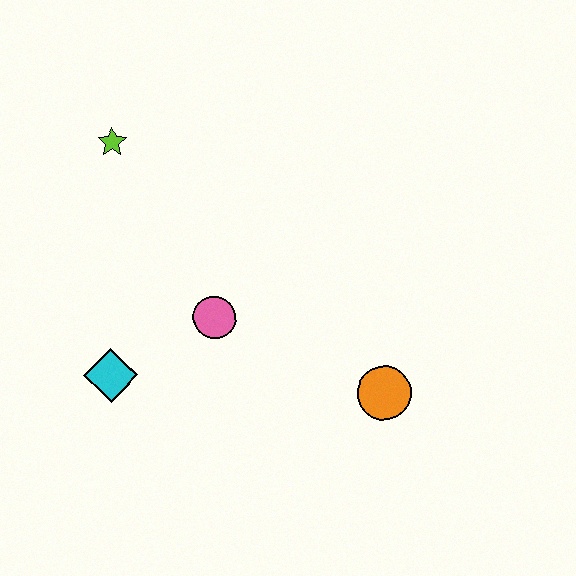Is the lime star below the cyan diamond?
No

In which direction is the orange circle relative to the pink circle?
The orange circle is to the right of the pink circle.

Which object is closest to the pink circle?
The cyan diamond is closest to the pink circle.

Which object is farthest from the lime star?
The orange circle is farthest from the lime star.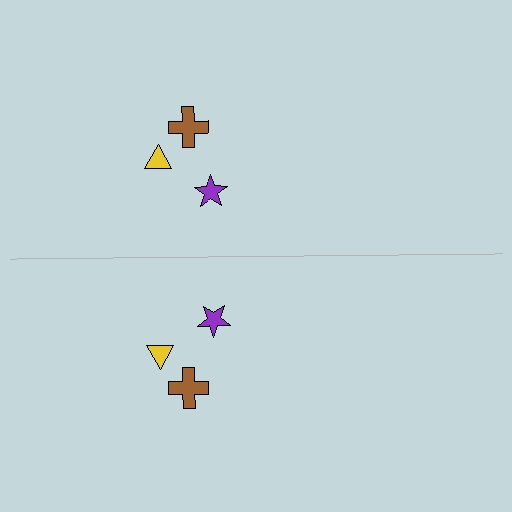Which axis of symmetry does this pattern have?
The pattern has a horizontal axis of symmetry running through the center of the image.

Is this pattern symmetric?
Yes, this pattern has bilateral (reflection) symmetry.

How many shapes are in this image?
There are 6 shapes in this image.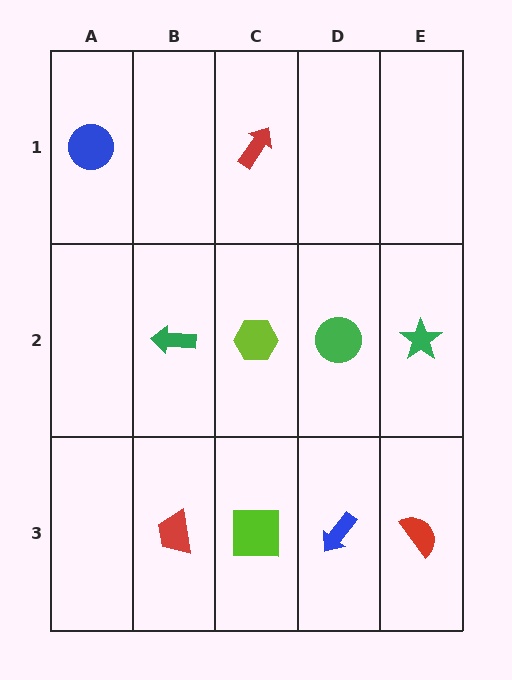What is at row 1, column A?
A blue circle.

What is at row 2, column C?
A lime hexagon.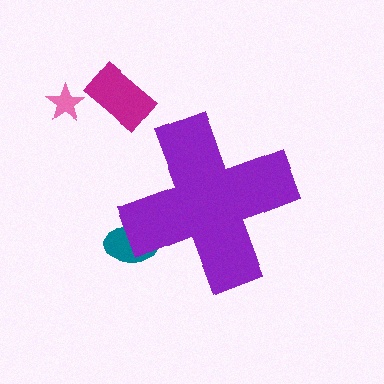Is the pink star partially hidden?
No, the pink star is fully visible.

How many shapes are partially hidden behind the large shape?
1 shape is partially hidden.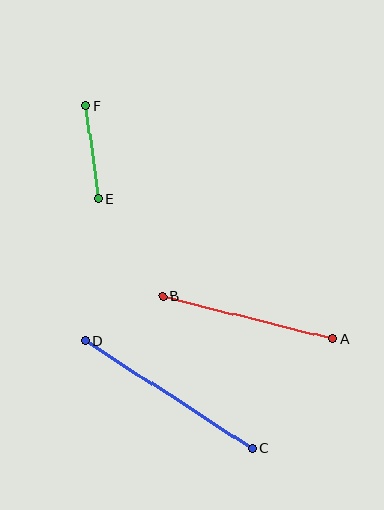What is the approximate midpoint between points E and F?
The midpoint is at approximately (92, 152) pixels.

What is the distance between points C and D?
The distance is approximately 199 pixels.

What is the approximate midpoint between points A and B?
The midpoint is at approximately (248, 318) pixels.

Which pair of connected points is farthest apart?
Points C and D are farthest apart.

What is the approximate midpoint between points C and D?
The midpoint is at approximately (169, 395) pixels.